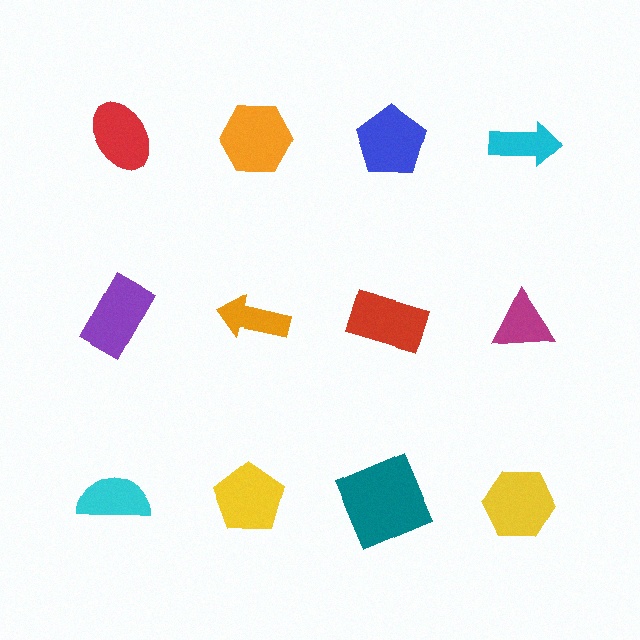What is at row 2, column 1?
A purple rectangle.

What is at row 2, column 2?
An orange arrow.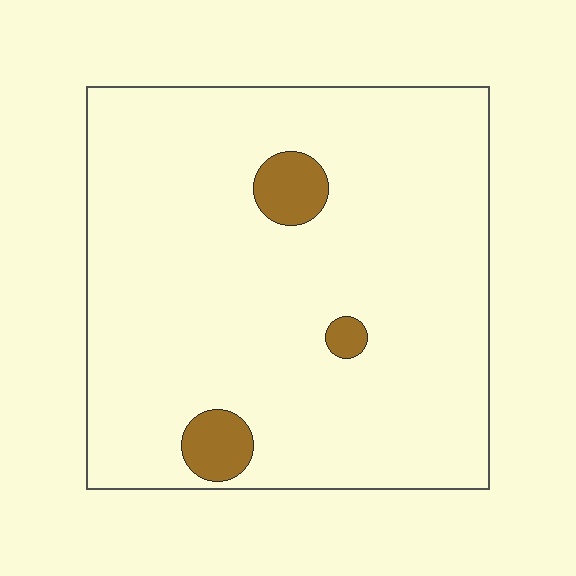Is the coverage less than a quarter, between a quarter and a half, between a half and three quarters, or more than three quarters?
Less than a quarter.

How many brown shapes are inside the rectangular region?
3.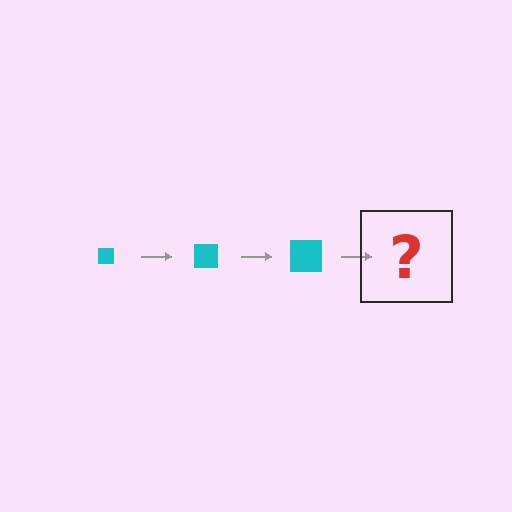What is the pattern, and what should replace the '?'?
The pattern is that the square gets progressively larger each step. The '?' should be a cyan square, larger than the previous one.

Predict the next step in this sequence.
The next step is a cyan square, larger than the previous one.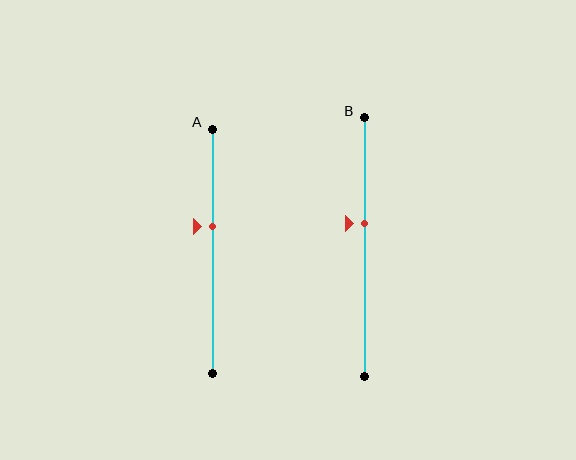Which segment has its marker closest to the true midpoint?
Segment B has its marker closest to the true midpoint.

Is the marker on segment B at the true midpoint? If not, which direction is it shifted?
No, the marker on segment B is shifted upward by about 9% of the segment length.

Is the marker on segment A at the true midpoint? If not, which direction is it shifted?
No, the marker on segment A is shifted upward by about 10% of the segment length.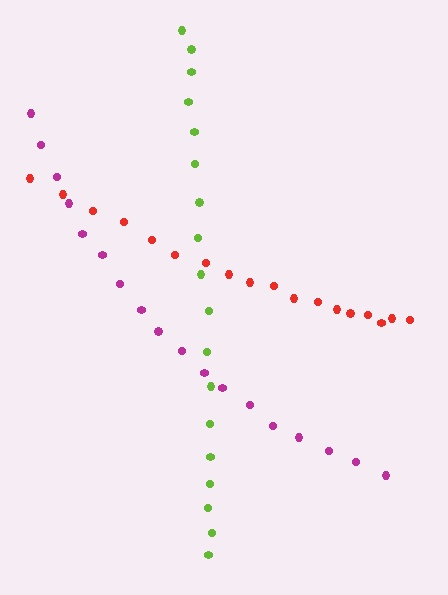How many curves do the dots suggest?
There are 3 distinct paths.